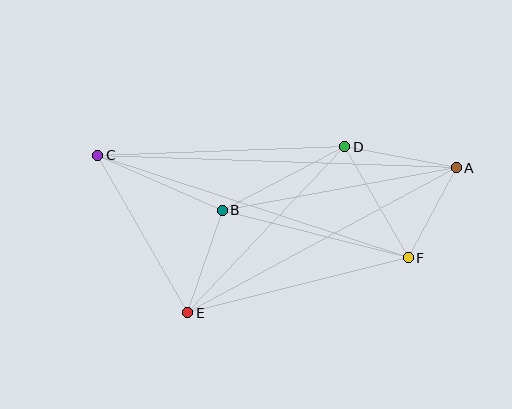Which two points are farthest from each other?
Points A and C are farthest from each other.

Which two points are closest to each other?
Points A and F are closest to each other.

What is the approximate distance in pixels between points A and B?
The distance between A and B is approximately 237 pixels.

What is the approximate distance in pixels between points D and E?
The distance between D and E is approximately 229 pixels.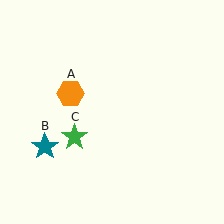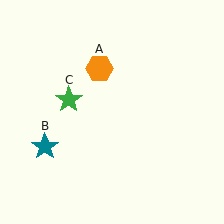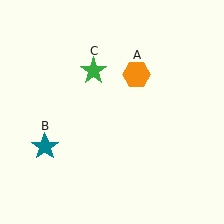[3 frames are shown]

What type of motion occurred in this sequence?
The orange hexagon (object A), green star (object C) rotated clockwise around the center of the scene.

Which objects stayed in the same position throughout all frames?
Teal star (object B) remained stationary.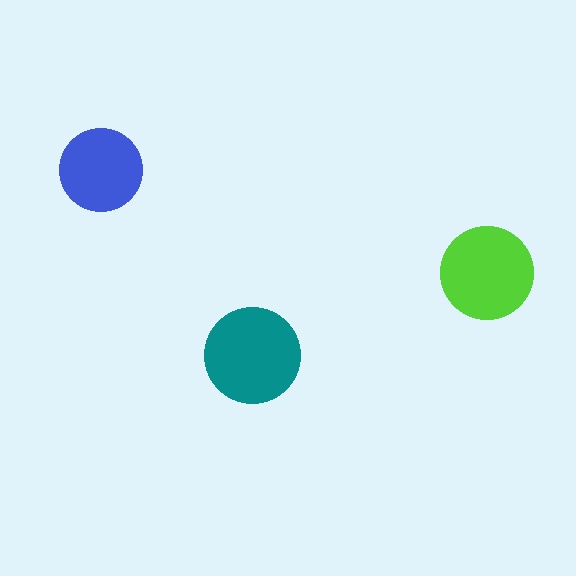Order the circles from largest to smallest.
the teal one, the lime one, the blue one.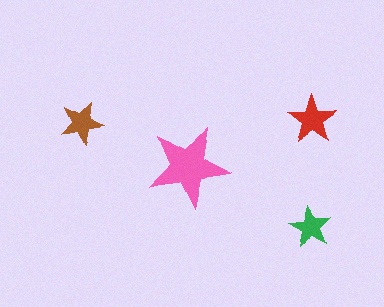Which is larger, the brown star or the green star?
The brown one.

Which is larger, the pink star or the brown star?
The pink one.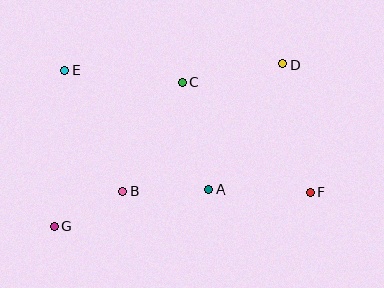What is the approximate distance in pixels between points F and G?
The distance between F and G is approximately 259 pixels.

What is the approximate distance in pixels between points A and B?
The distance between A and B is approximately 86 pixels.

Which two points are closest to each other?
Points B and G are closest to each other.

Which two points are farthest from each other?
Points D and G are farthest from each other.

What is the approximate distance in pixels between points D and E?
The distance between D and E is approximately 218 pixels.